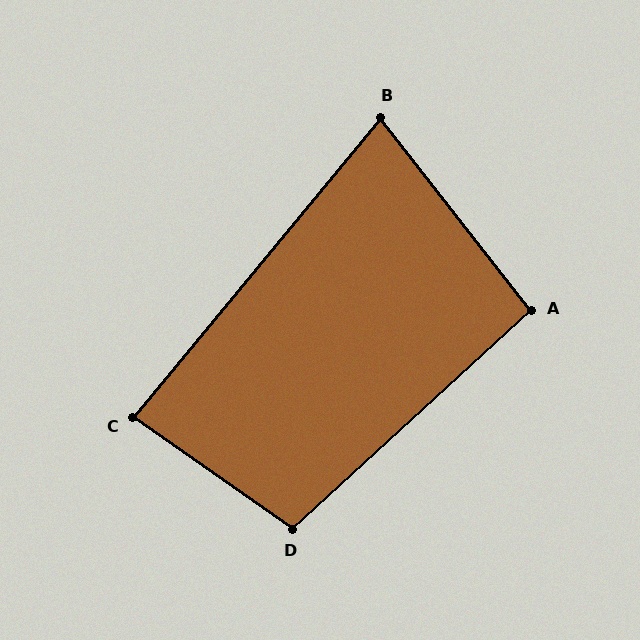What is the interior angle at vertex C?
Approximately 85 degrees (approximately right).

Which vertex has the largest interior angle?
D, at approximately 102 degrees.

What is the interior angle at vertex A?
Approximately 95 degrees (approximately right).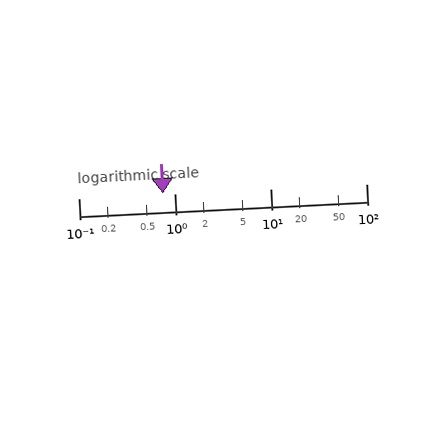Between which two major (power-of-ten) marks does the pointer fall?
The pointer is between 0.1 and 1.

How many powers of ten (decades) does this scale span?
The scale spans 3 decades, from 0.1 to 100.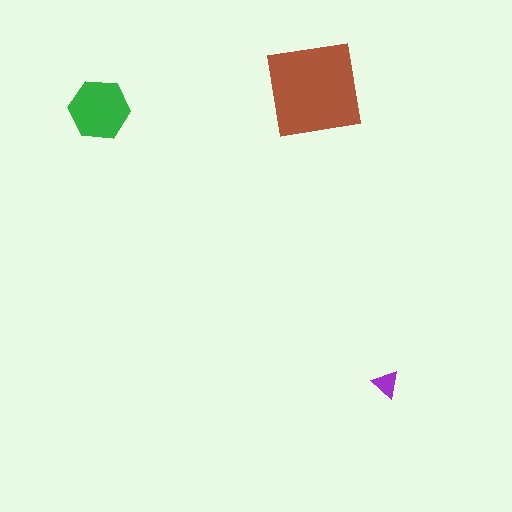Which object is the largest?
The brown square.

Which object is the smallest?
The purple triangle.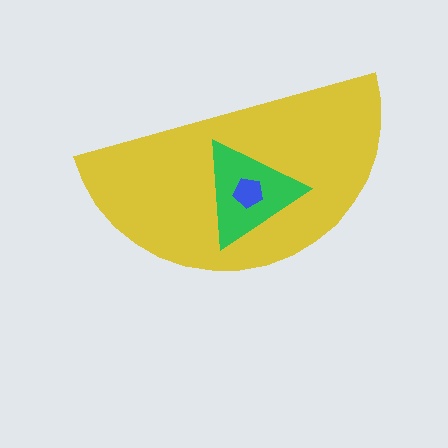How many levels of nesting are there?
3.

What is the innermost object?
The blue pentagon.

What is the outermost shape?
The yellow semicircle.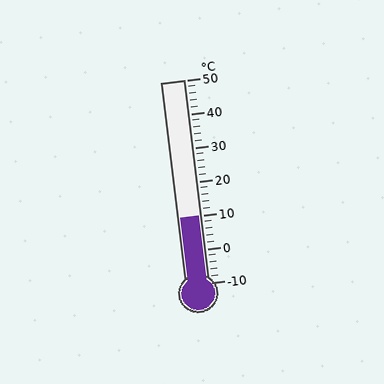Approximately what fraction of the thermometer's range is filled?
The thermometer is filled to approximately 35% of its range.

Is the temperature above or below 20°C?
The temperature is below 20°C.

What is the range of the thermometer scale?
The thermometer scale ranges from -10°C to 50°C.